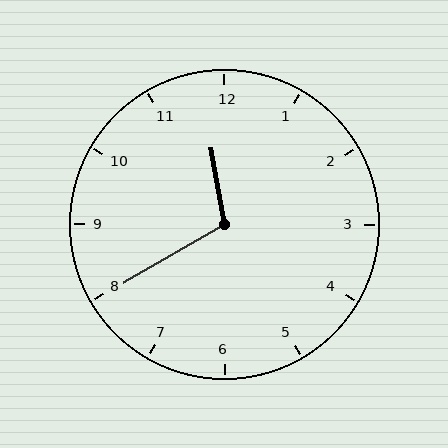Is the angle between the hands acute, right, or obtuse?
It is obtuse.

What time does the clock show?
11:40.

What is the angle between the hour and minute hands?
Approximately 110 degrees.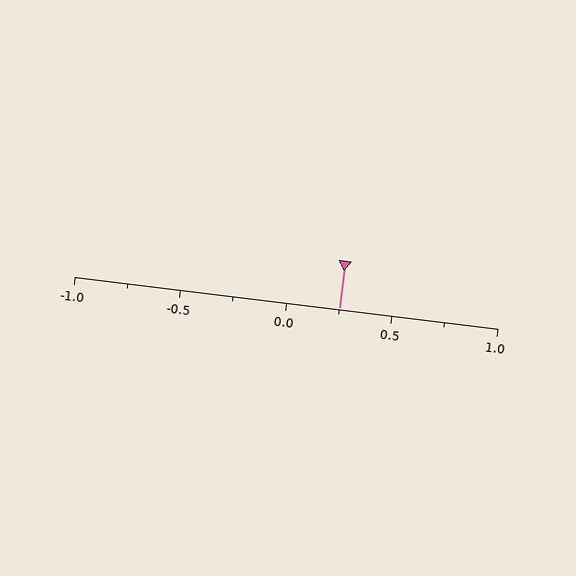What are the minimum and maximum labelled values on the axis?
The axis runs from -1.0 to 1.0.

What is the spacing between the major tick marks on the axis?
The major ticks are spaced 0.5 apart.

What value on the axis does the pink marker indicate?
The marker indicates approximately 0.25.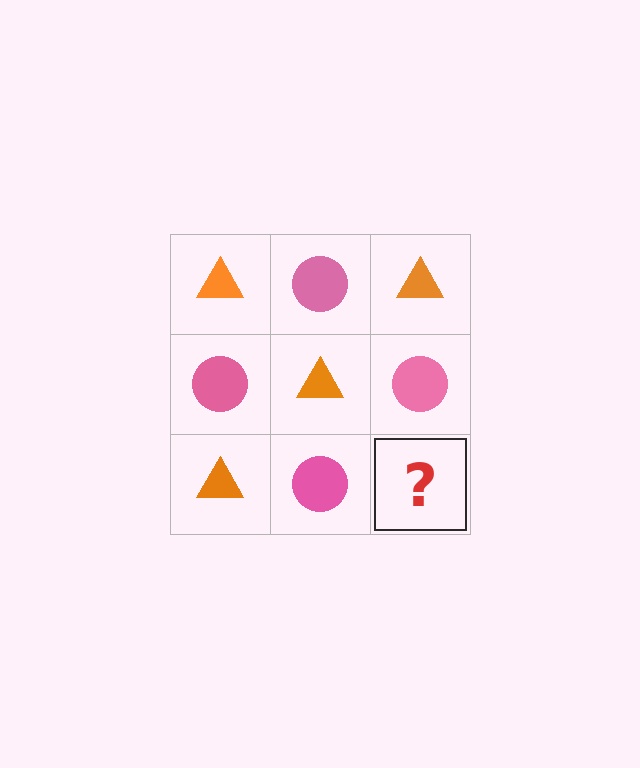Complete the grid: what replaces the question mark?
The question mark should be replaced with an orange triangle.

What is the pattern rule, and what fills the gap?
The rule is that it alternates orange triangle and pink circle in a checkerboard pattern. The gap should be filled with an orange triangle.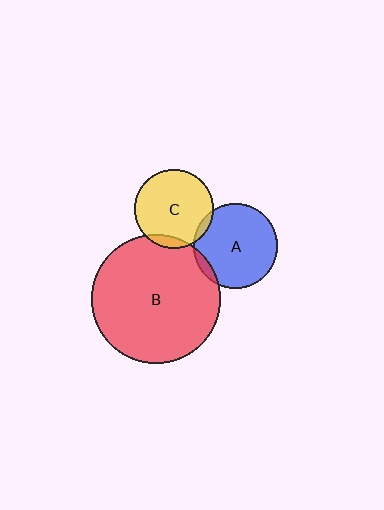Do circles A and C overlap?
Yes.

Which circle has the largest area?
Circle B (red).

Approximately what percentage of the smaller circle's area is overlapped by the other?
Approximately 5%.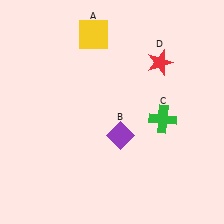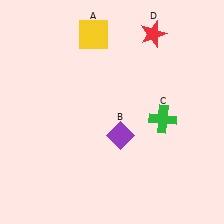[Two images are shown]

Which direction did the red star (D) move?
The red star (D) moved up.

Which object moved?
The red star (D) moved up.